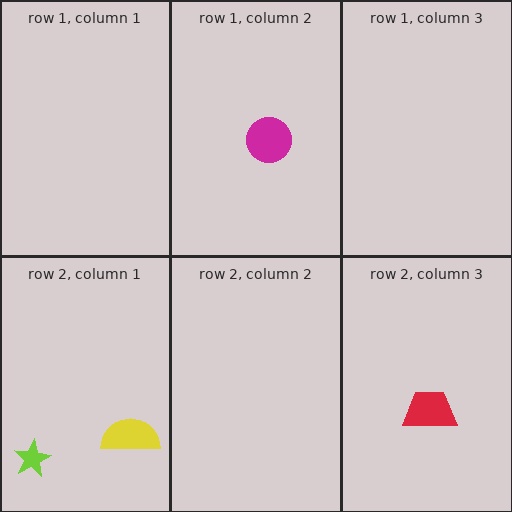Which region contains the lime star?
The row 2, column 1 region.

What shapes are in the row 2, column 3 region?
The red trapezoid.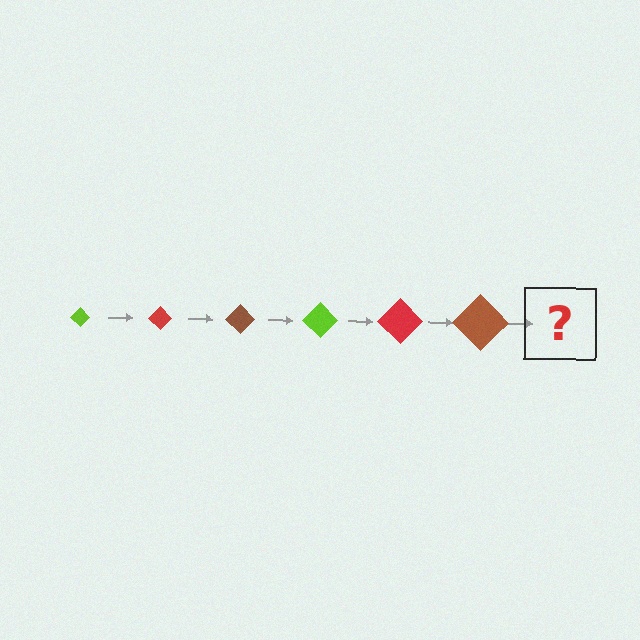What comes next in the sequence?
The next element should be a lime diamond, larger than the previous one.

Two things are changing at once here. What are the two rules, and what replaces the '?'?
The two rules are that the diamond grows larger each step and the color cycles through lime, red, and brown. The '?' should be a lime diamond, larger than the previous one.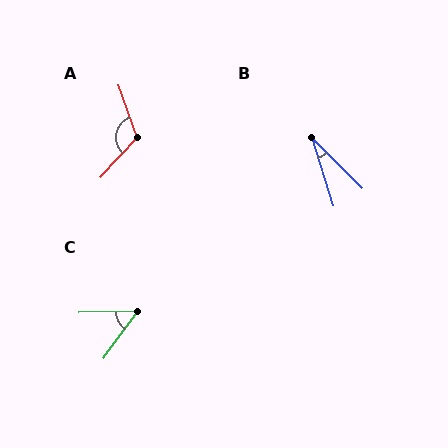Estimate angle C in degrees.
Approximately 53 degrees.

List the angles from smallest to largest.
B (27°), C (53°), A (118°).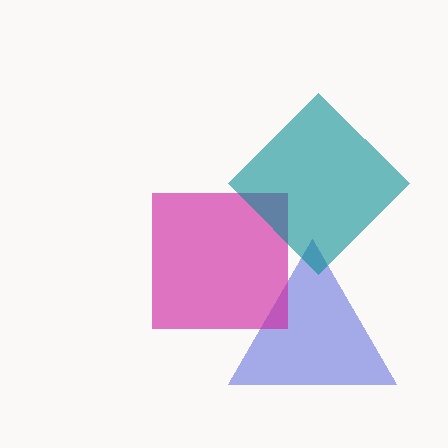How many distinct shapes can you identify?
There are 3 distinct shapes: a blue triangle, a magenta square, a teal diamond.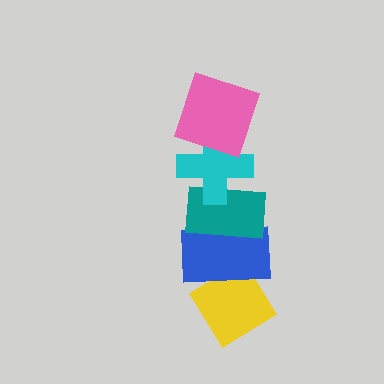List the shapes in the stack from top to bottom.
From top to bottom: the pink square, the cyan cross, the teal rectangle, the blue rectangle, the yellow diamond.